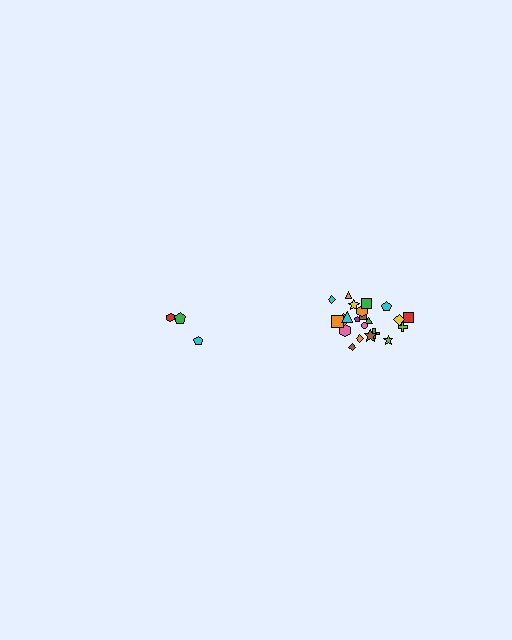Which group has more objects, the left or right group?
The right group.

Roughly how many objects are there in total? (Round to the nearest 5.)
Roughly 25 objects in total.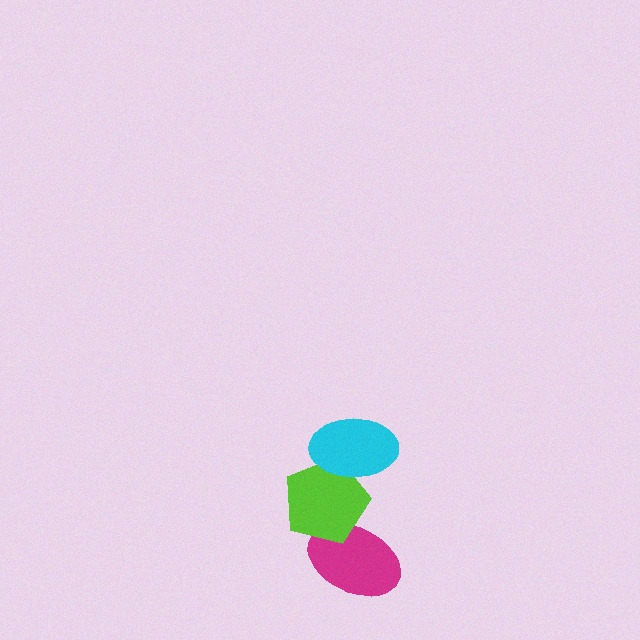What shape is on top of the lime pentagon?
The cyan ellipse is on top of the lime pentagon.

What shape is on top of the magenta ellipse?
The lime pentagon is on top of the magenta ellipse.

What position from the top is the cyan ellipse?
The cyan ellipse is 1st from the top.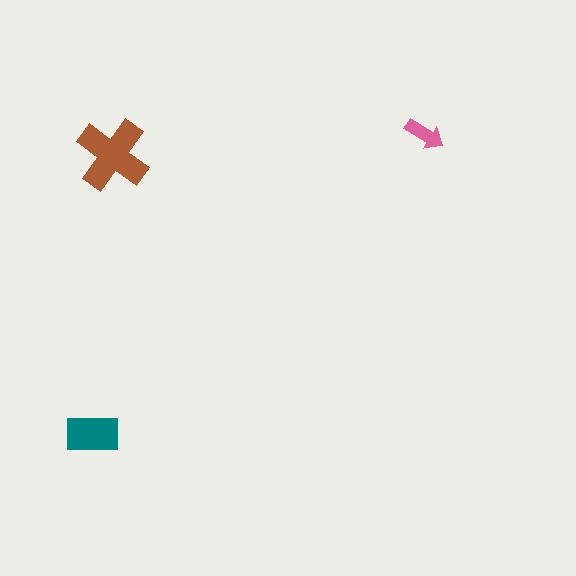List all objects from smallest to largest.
The pink arrow, the teal rectangle, the brown cross.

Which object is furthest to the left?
The teal rectangle is leftmost.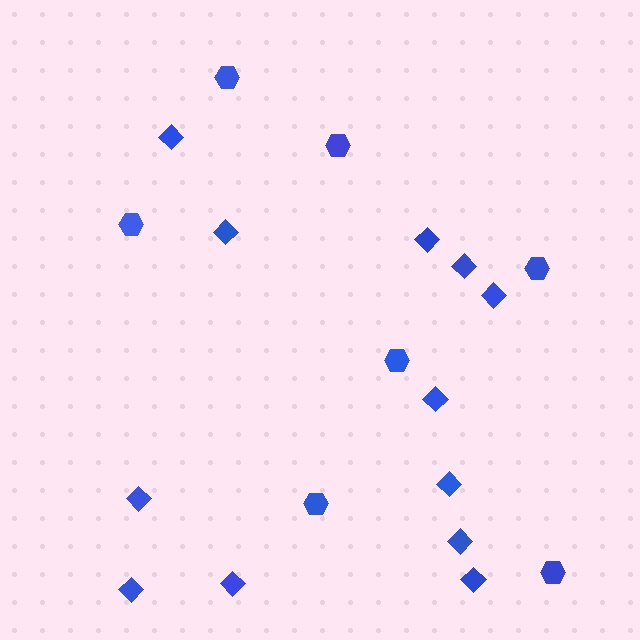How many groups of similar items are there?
There are 2 groups: one group of diamonds (12) and one group of hexagons (7).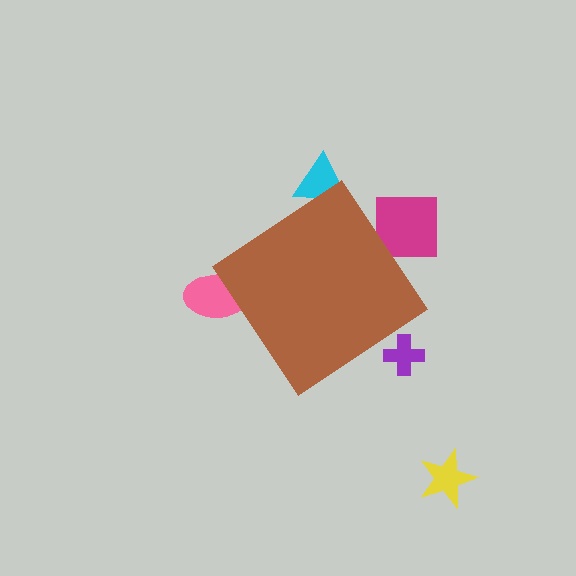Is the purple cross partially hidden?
Yes, the purple cross is partially hidden behind the brown diamond.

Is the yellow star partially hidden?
No, the yellow star is fully visible.